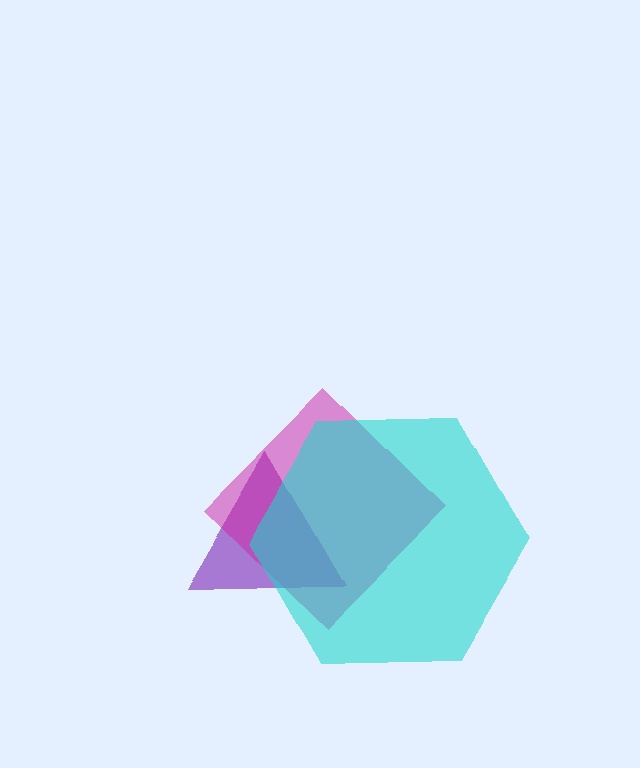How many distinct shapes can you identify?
There are 3 distinct shapes: a purple triangle, a magenta diamond, a cyan hexagon.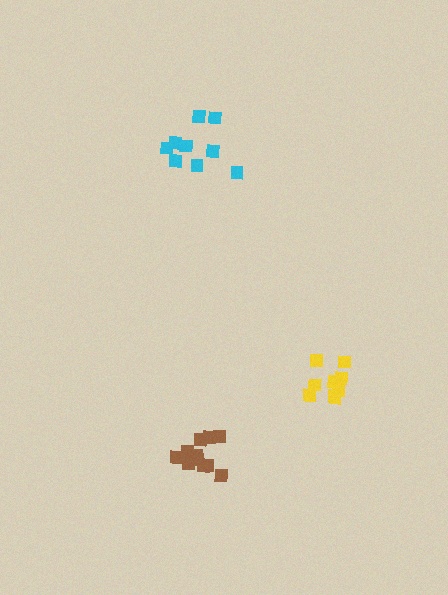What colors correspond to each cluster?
The clusters are colored: brown, cyan, yellow.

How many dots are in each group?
Group 1: 12 dots, Group 2: 9 dots, Group 3: 9 dots (30 total).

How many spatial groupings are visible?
There are 3 spatial groupings.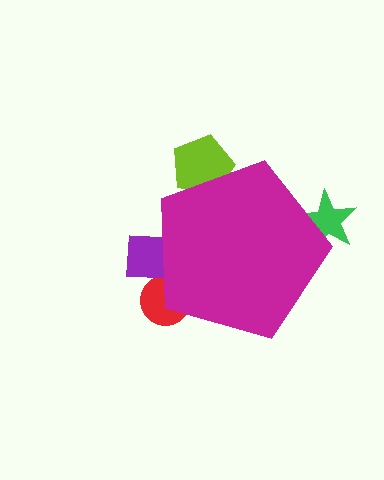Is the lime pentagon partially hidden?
Yes, the lime pentagon is partially hidden behind the magenta pentagon.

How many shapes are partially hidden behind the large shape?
4 shapes are partially hidden.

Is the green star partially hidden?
Yes, the green star is partially hidden behind the magenta pentagon.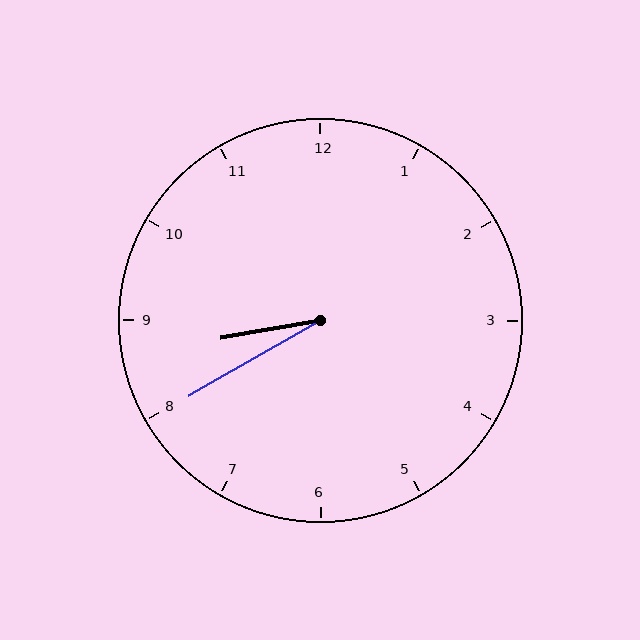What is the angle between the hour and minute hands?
Approximately 20 degrees.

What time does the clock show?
8:40.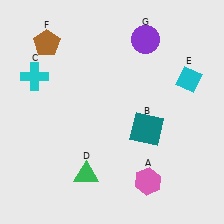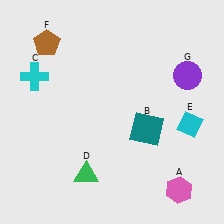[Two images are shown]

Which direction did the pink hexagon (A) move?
The pink hexagon (A) moved right.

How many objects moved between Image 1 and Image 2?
3 objects moved between the two images.